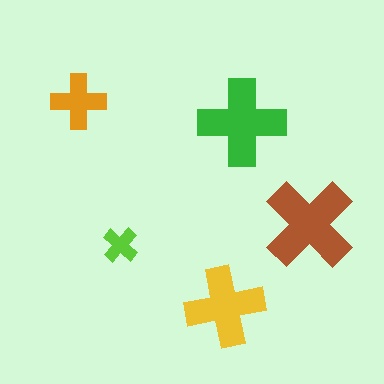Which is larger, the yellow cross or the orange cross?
The yellow one.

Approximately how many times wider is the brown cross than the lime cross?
About 2.5 times wider.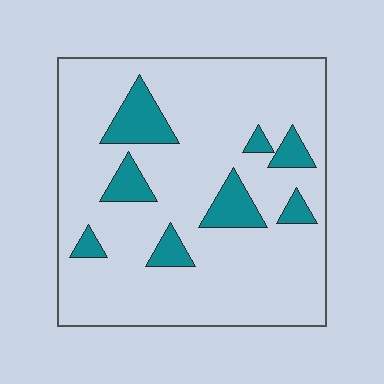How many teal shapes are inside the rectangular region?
8.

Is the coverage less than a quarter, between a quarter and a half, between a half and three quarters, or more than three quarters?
Less than a quarter.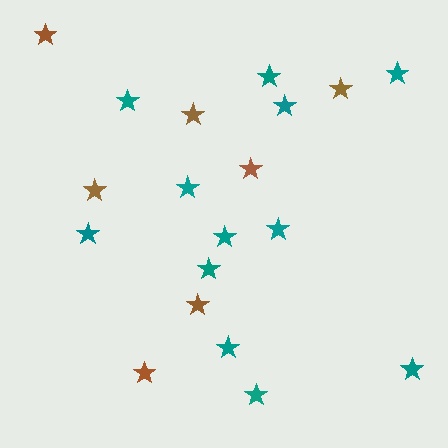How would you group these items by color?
There are 2 groups: one group of brown stars (7) and one group of teal stars (12).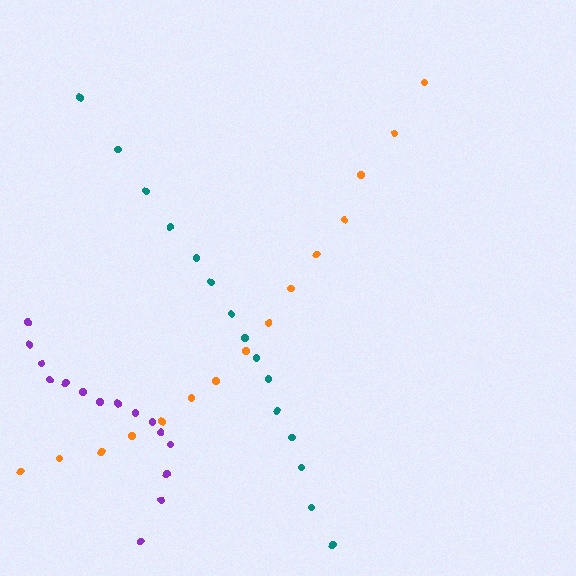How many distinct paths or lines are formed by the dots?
There are 3 distinct paths.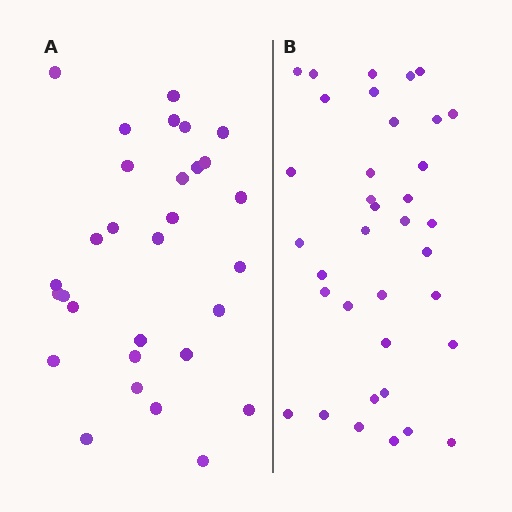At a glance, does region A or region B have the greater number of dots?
Region B (the right region) has more dots.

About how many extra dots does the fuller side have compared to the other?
Region B has about 6 more dots than region A.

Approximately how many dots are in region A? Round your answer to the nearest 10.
About 30 dots.